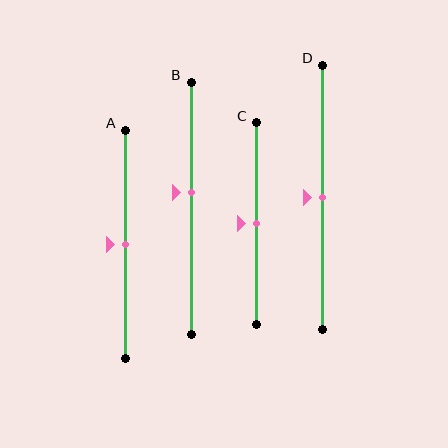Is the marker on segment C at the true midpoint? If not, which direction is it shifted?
Yes, the marker on segment C is at the true midpoint.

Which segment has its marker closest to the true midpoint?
Segment A has its marker closest to the true midpoint.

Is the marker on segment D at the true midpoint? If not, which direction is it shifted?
Yes, the marker on segment D is at the true midpoint.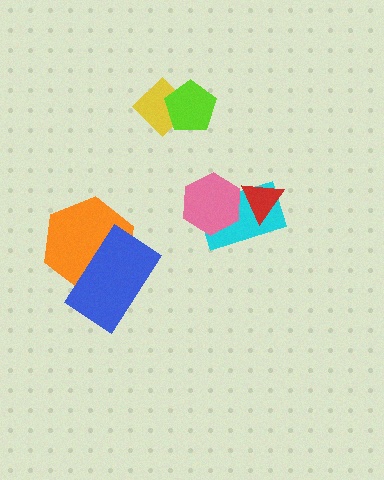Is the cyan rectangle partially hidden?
Yes, it is partially covered by another shape.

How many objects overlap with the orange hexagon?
1 object overlaps with the orange hexagon.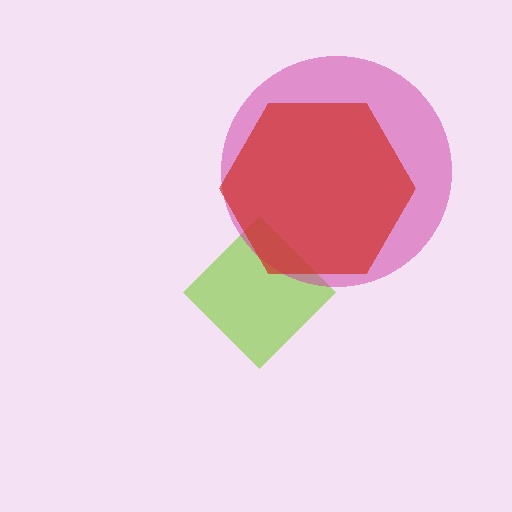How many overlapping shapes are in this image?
There are 3 overlapping shapes in the image.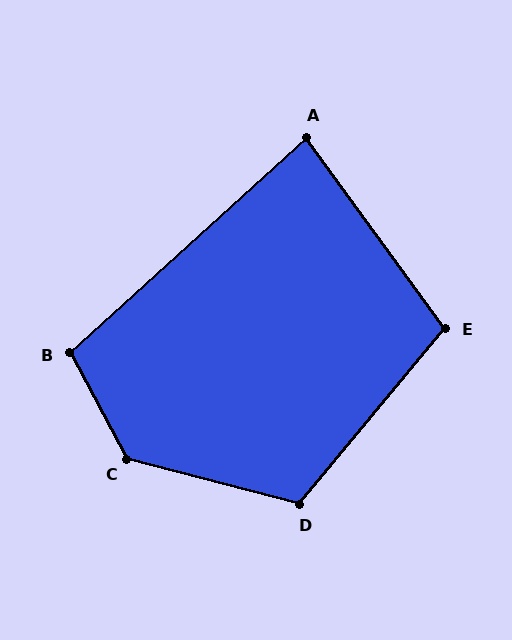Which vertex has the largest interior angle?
C, at approximately 133 degrees.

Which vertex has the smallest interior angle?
A, at approximately 84 degrees.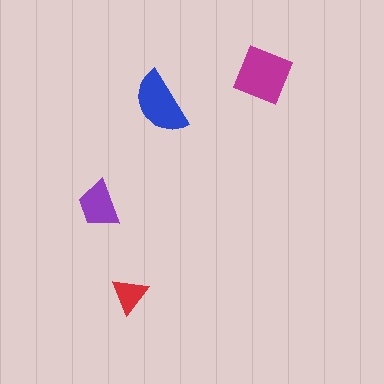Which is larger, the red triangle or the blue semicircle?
The blue semicircle.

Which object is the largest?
The magenta square.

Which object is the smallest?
The red triangle.